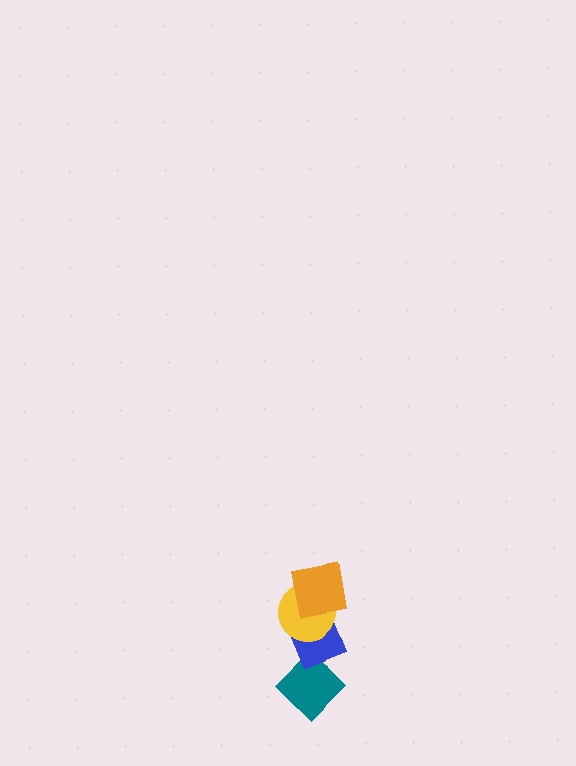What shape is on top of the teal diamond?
The blue diamond is on top of the teal diamond.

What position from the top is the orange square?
The orange square is 1st from the top.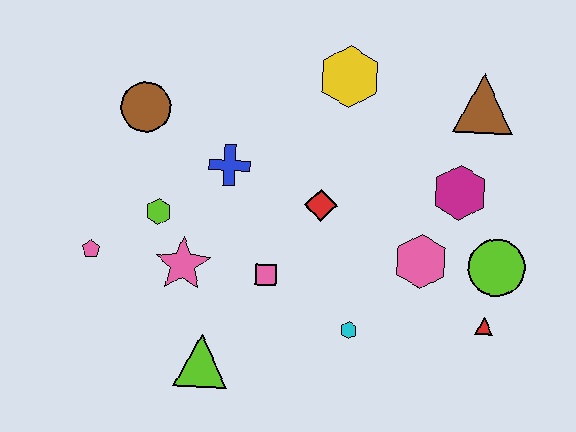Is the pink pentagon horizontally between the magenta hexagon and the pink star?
No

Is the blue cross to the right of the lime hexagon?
Yes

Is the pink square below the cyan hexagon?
No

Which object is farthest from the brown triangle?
The pink pentagon is farthest from the brown triangle.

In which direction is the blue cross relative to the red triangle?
The blue cross is to the left of the red triangle.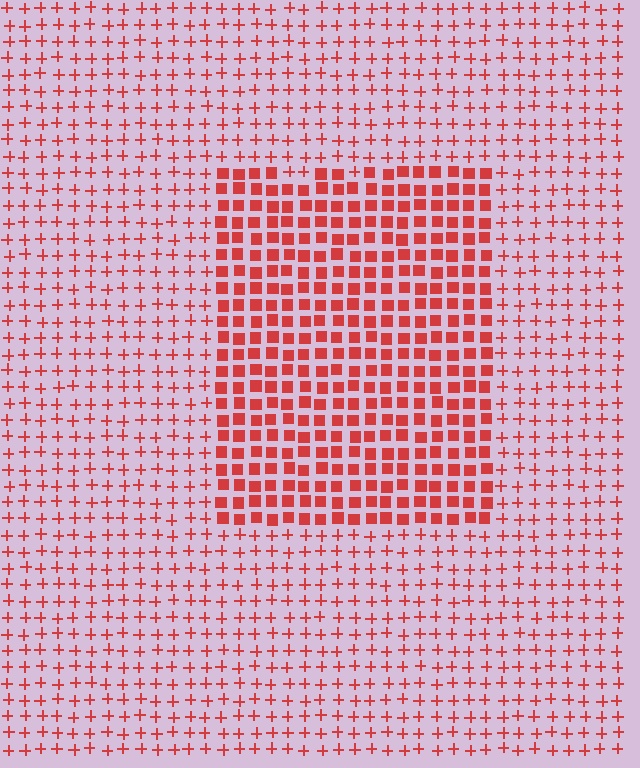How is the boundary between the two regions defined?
The boundary is defined by a change in element shape: squares inside vs. plus signs outside. All elements share the same color and spacing.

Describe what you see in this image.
The image is filled with small red elements arranged in a uniform grid. A rectangle-shaped region contains squares, while the surrounding area contains plus signs. The boundary is defined purely by the change in element shape.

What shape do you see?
I see a rectangle.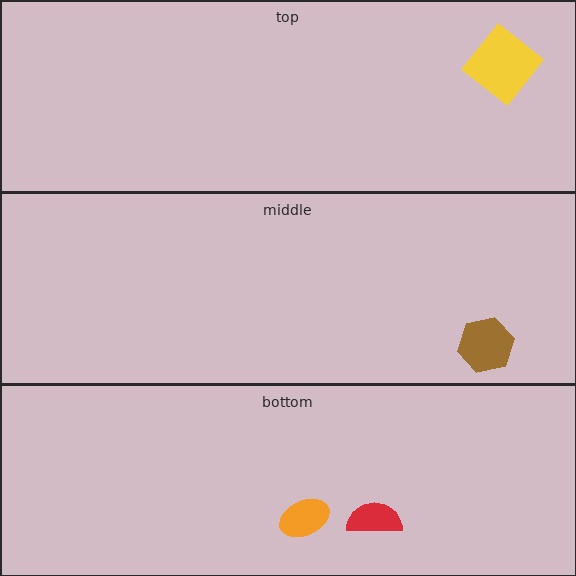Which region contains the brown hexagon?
The middle region.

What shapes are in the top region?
The yellow diamond.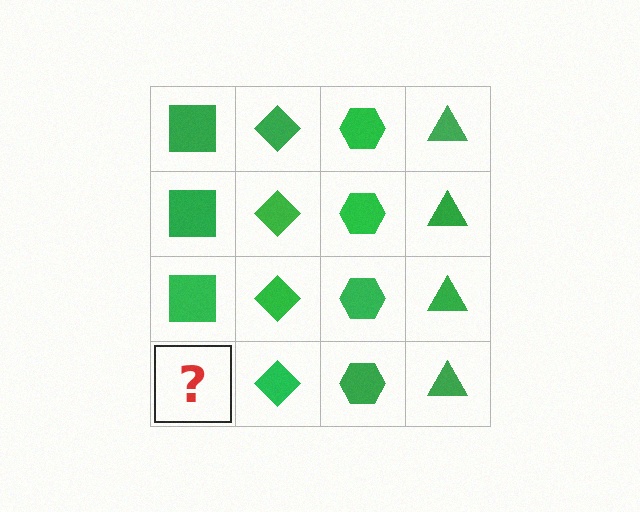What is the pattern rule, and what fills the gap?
The rule is that each column has a consistent shape. The gap should be filled with a green square.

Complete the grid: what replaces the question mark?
The question mark should be replaced with a green square.